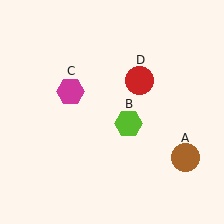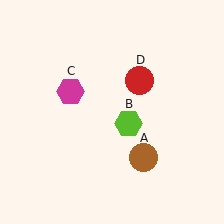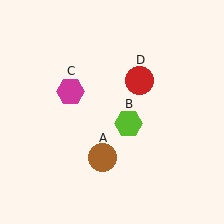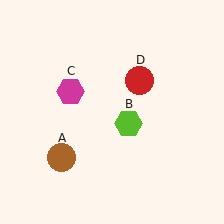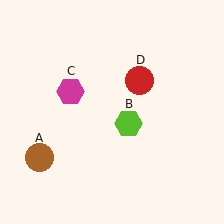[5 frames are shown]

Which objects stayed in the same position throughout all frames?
Lime hexagon (object B) and magenta hexagon (object C) and red circle (object D) remained stationary.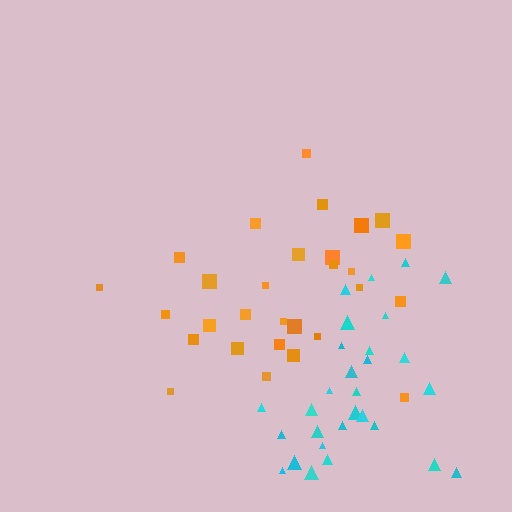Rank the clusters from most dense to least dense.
cyan, orange.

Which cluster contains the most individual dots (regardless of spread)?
Cyan (29).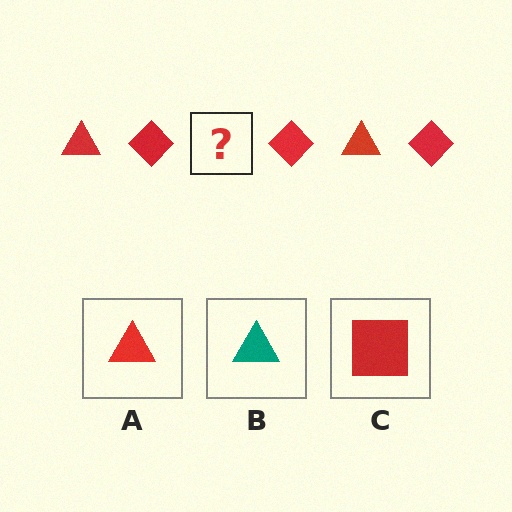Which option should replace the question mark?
Option A.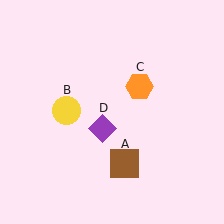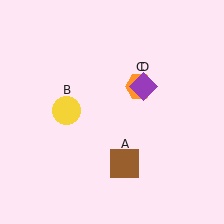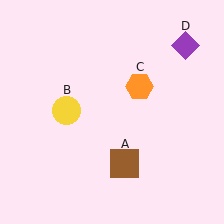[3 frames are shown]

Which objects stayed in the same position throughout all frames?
Brown square (object A) and yellow circle (object B) and orange hexagon (object C) remained stationary.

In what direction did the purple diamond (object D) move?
The purple diamond (object D) moved up and to the right.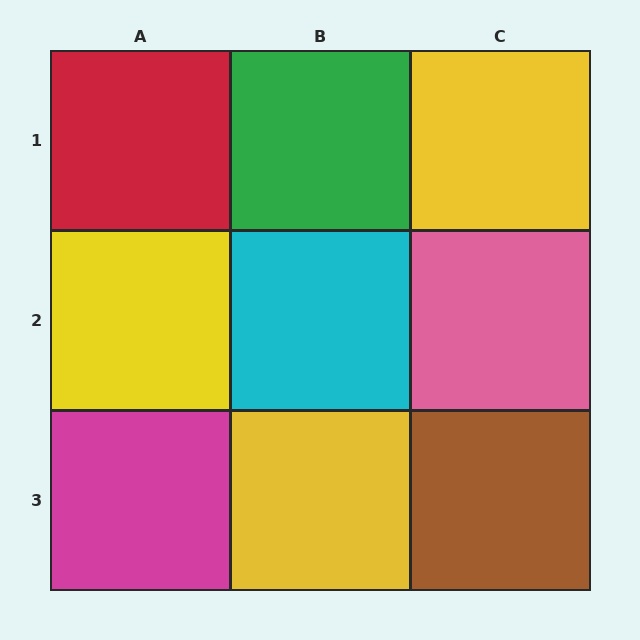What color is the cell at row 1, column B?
Green.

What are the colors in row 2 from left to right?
Yellow, cyan, pink.